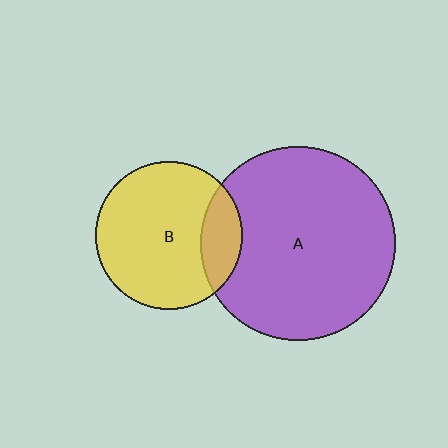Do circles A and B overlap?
Yes.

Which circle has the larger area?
Circle A (purple).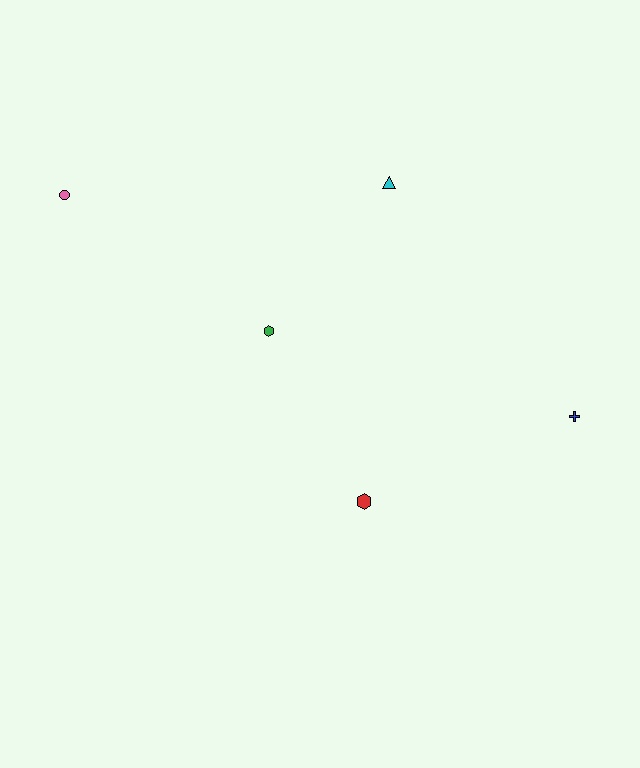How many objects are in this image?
There are 5 objects.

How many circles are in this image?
There is 1 circle.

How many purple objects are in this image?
There are no purple objects.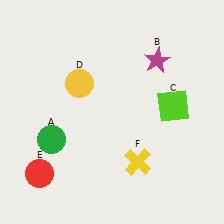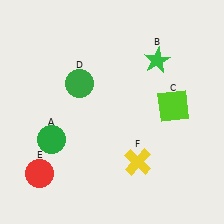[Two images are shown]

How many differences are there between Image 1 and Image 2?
There are 2 differences between the two images.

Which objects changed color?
B changed from magenta to green. D changed from yellow to green.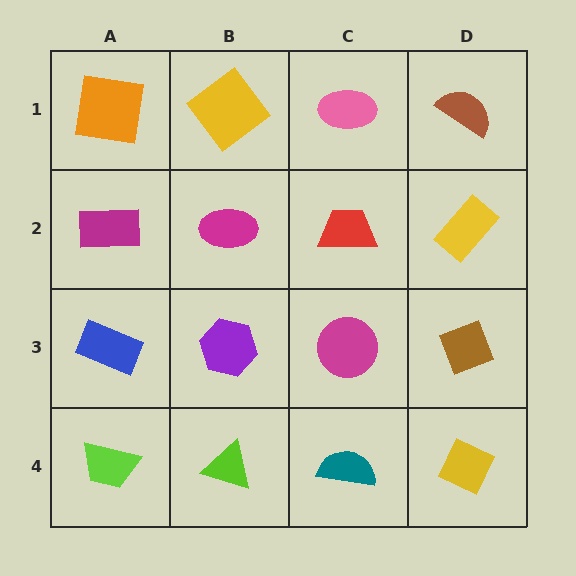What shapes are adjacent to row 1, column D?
A yellow rectangle (row 2, column D), a pink ellipse (row 1, column C).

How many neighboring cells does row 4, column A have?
2.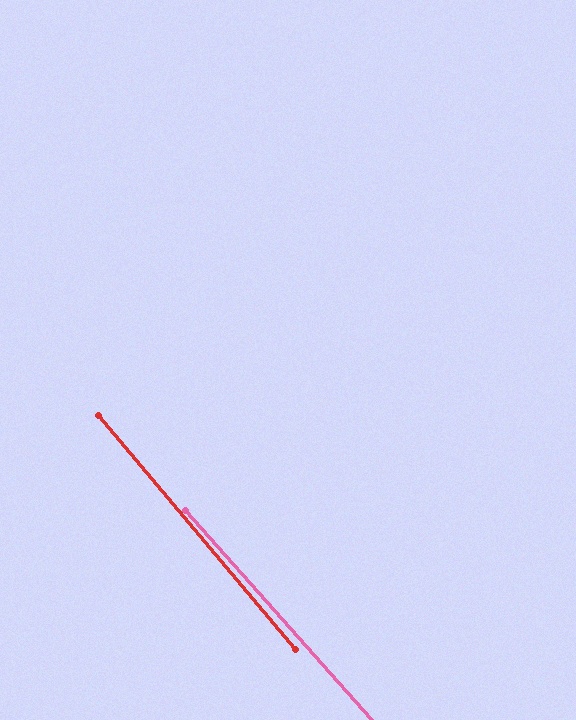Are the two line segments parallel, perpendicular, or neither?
Parallel — their directions differ by only 1.5°.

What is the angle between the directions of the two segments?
Approximately 1 degree.